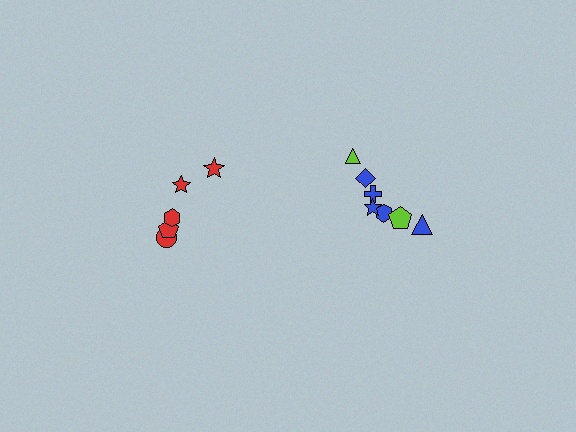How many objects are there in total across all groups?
There are 12 objects.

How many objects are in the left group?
There are 5 objects.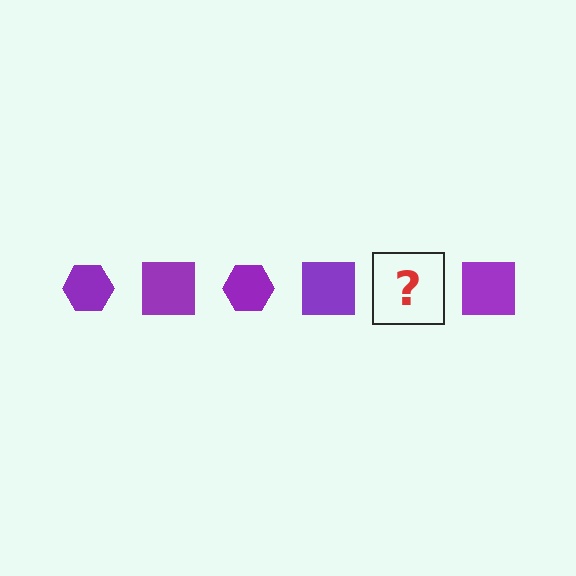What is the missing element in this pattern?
The missing element is a purple hexagon.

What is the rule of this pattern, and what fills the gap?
The rule is that the pattern cycles through hexagon, square shapes in purple. The gap should be filled with a purple hexagon.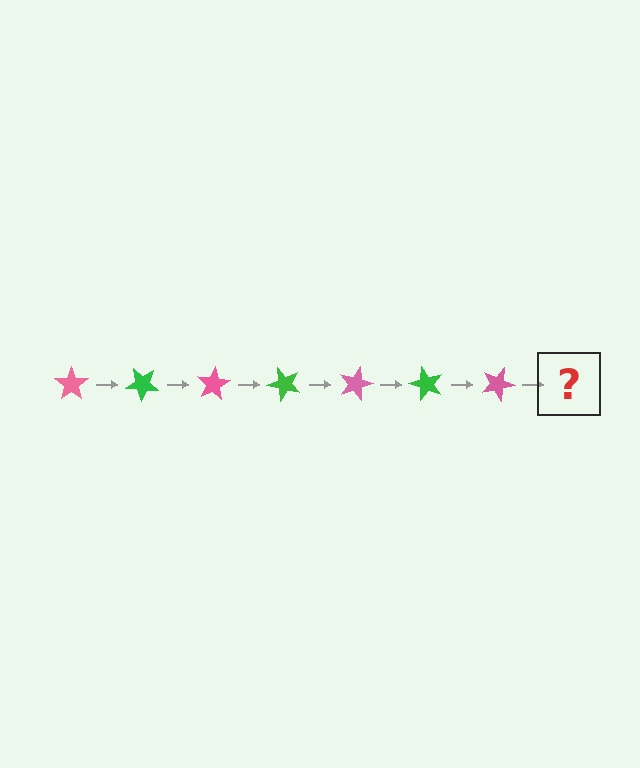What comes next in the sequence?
The next element should be a green star, rotated 280 degrees from the start.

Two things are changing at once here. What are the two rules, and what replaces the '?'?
The two rules are that it rotates 40 degrees each step and the color cycles through pink and green. The '?' should be a green star, rotated 280 degrees from the start.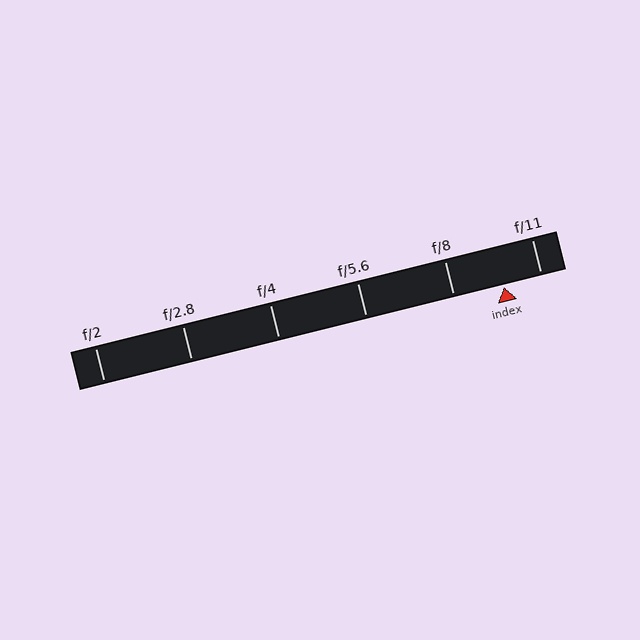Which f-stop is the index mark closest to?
The index mark is closest to f/11.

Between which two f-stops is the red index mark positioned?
The index mark is between f/8 and f/11.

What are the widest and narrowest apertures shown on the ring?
The widest aperture shown is f/2 and the narrowest is f/11.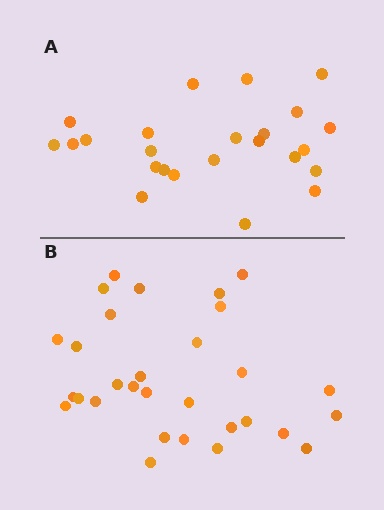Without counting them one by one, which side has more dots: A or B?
Region B (the bottom region) has more dots.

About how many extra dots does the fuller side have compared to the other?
Region B has about 6 more dots than region A.